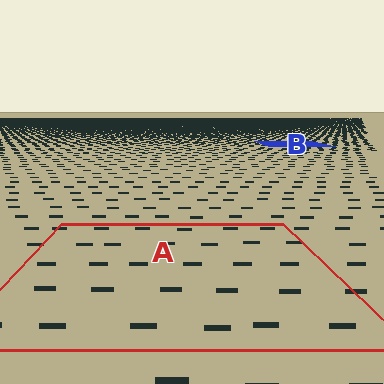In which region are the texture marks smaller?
The texture marks are smaller in region B, because it is farther away.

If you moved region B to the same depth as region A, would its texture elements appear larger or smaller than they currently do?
They would appear larger. At a closer depth, the same texture elements are projected at a bigger on-screen size.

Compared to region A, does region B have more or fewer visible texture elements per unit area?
Region B has more texture elements per unit area — they are packed more densely because it is farther away.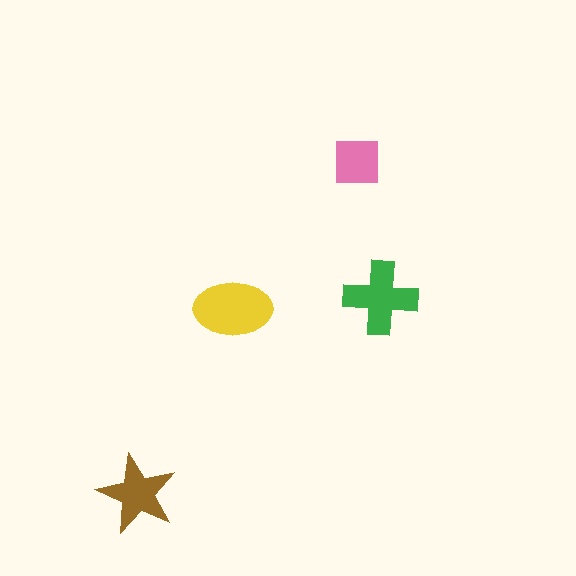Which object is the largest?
The yellow ellipse.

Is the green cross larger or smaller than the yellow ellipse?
Smaller.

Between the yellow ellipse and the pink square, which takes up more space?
The yellow ellipse.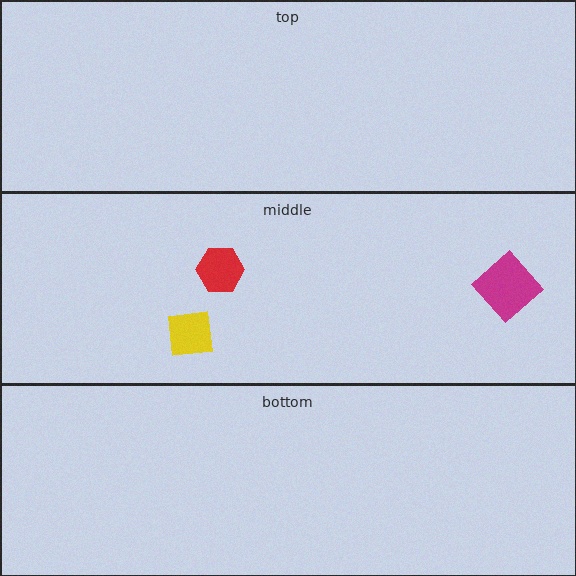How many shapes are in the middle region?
3.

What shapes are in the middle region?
The magenta diamond, the yellow square, the red hexagon.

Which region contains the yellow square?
The middle region.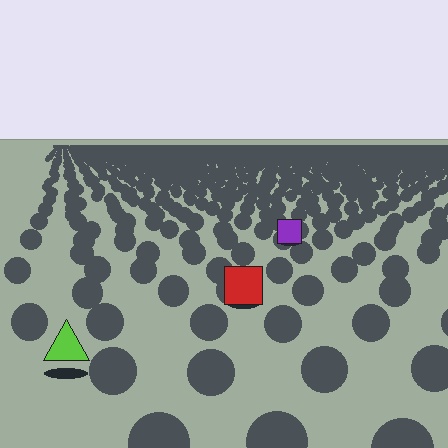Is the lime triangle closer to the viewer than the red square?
Yes. The lime triangle is closer — you can tell from the texture gradient: the ground texture is coarser near it.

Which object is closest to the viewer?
The lime triangle is closest. The texture marks near it are larger and more spread out.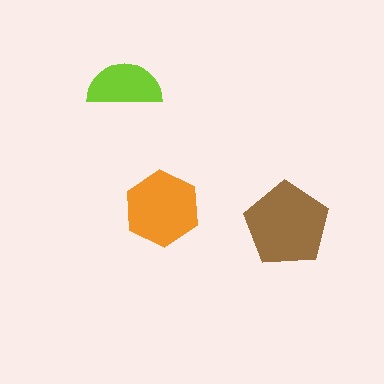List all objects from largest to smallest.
The brown pentagon, the orange hexagon, the lime semicircle.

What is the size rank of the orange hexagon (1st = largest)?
2nd.